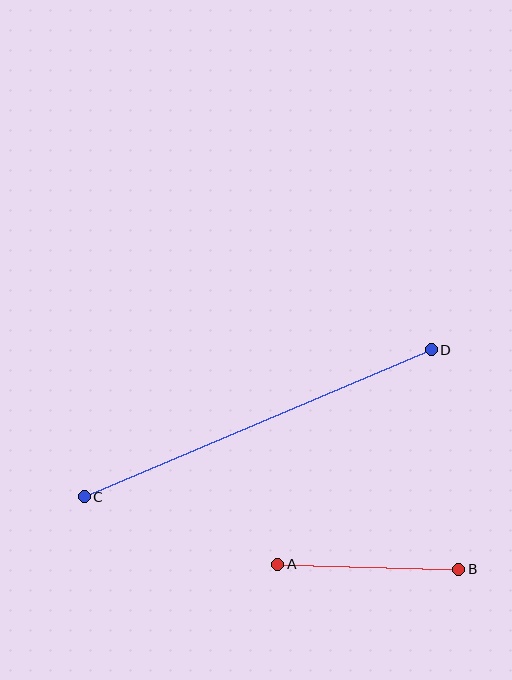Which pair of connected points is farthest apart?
Points C and D are farthest apart.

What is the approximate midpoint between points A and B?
The midpoint is at approximately (368, 567) pixels.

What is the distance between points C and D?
The distance is approximately 377 pixels.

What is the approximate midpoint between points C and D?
The midpoint is at approximately (258, 423) pixels.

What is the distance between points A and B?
The distance is approximately 181 pixels.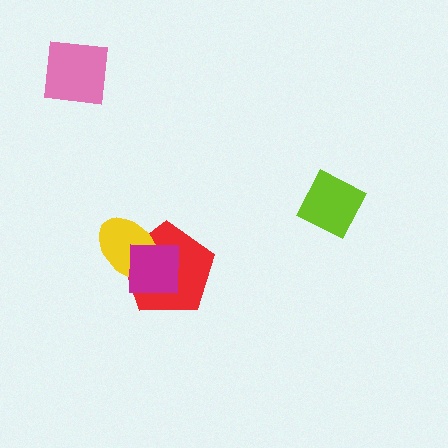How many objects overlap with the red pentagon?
2 objects overlap with the red pentagon.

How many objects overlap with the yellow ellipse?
2 objects overlap with the yellow ellipse.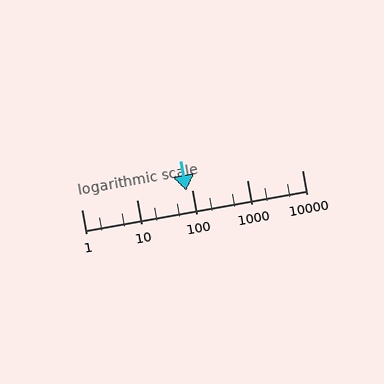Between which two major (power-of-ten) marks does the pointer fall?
The pointer is between 10 and 100.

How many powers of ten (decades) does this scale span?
The scale spans 4 decades, from 1 to 10000.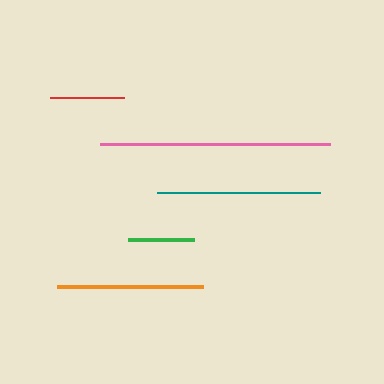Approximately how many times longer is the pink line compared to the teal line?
The pink line is approximately 1.4 times the length of the teal line.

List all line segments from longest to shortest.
From longest to shortest: pink, teal, orange, red, green.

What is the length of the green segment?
The green segment is approximately 66 pixels long.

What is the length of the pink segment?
The pink segment is approximately 229 pixels long.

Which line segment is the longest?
The pink line is the longest at approximately 229 pixels.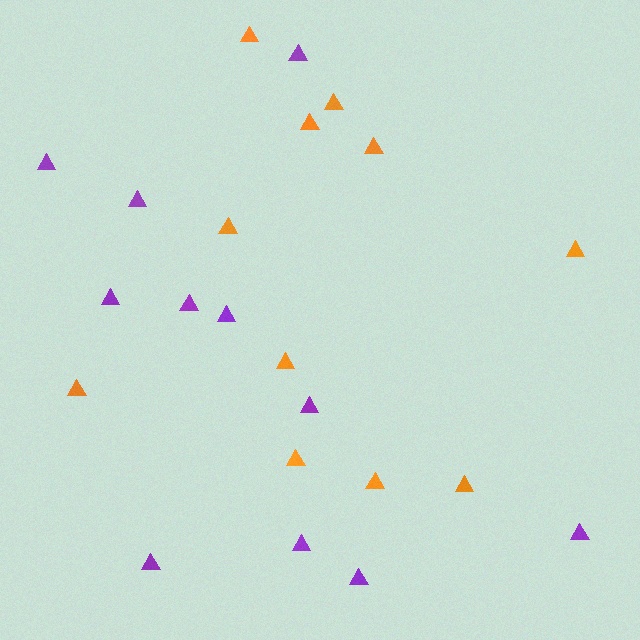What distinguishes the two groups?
There are 2 groups: one group of orange triangles (11) and one group of purple triangles (11).